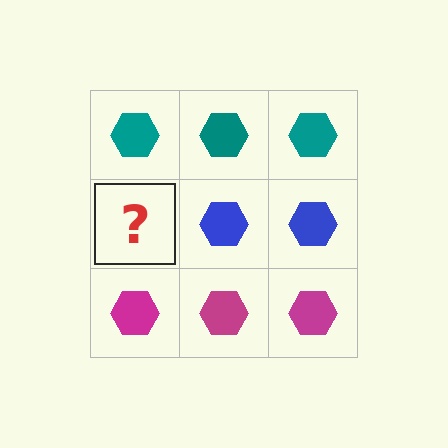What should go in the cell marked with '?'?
The missing cell should contain a blue hexagon.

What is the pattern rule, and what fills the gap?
The rule is that each row has a consistent color. The gap should be filled with a blue hexagon.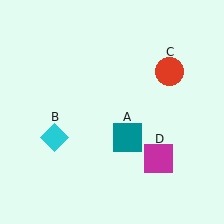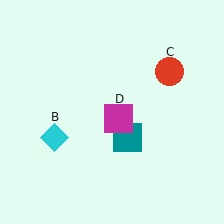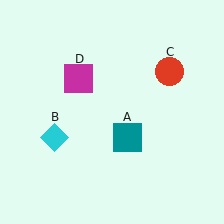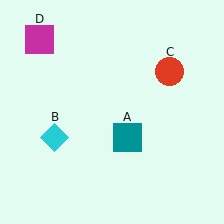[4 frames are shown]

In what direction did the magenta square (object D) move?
The magenta square (object D) moved up and to the left.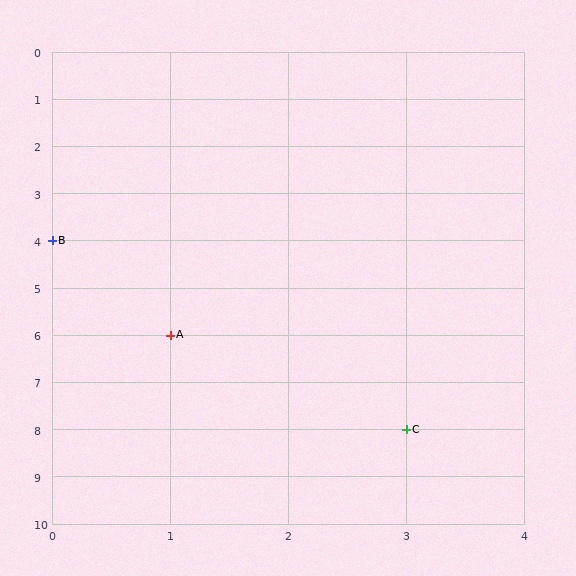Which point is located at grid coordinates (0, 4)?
Point B is at (0, 4).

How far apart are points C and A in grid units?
Points C and A are 2 columns and 2 rows apart (about 2.8 grid units diagonally).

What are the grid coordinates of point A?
Point A is at grid coordinates (1, 6).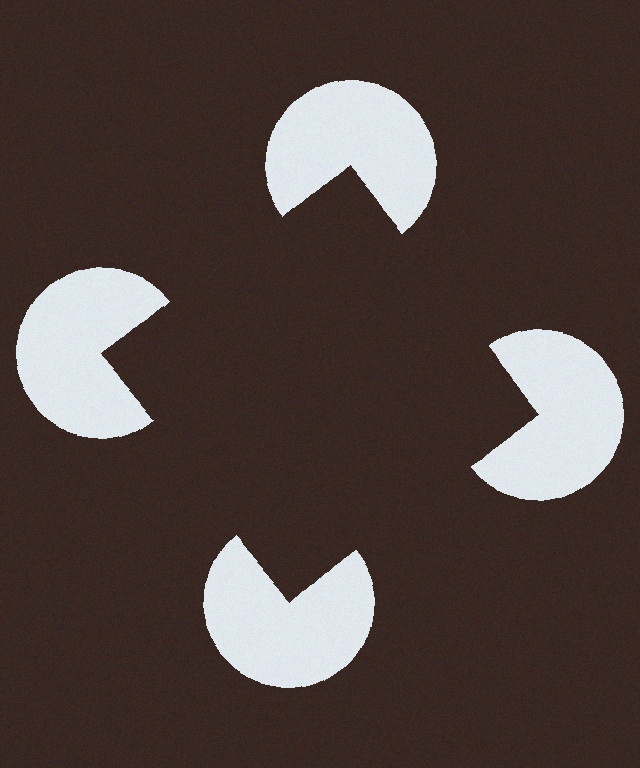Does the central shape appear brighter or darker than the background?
It typically appears slightly darker than the background, even though no actual brightness change is drawn.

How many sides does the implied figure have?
4 sides.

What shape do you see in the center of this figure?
An illusory square — its edges are inferred from the aligned wedge cuts in the pac-man discs, not physically drawn.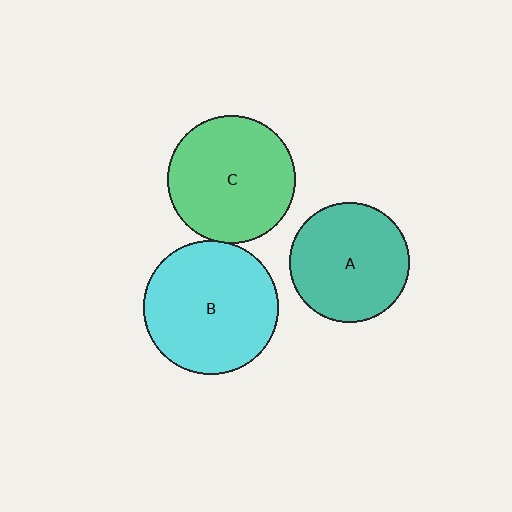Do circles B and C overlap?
Yes.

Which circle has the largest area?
Circle B (cyan).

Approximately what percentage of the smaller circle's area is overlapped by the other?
Approximately 5%.